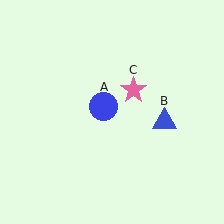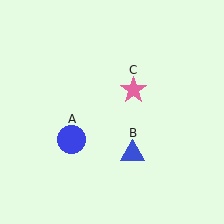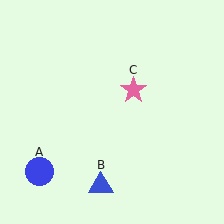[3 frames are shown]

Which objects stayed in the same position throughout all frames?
Pink star (object C) remained stationary.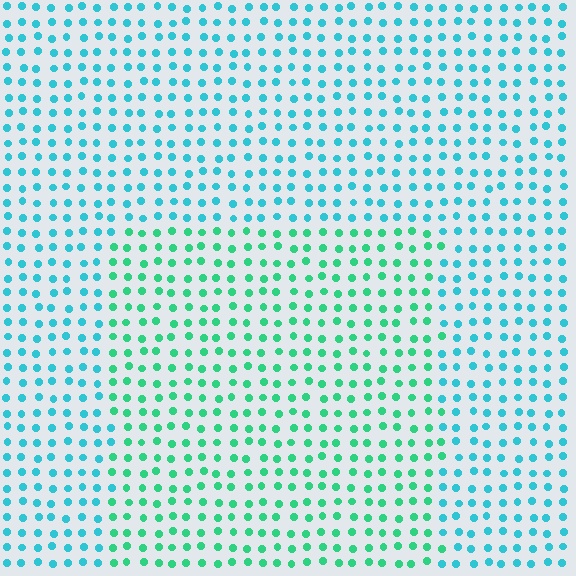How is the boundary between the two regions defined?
The boundary is defined purely by a slight shift in hue (about 35 degrees). Spacing, size, and orientation are identical on both sides.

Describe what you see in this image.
The image is filled with small cyan elements in a uniform arrangement. A rectangle-shaped region is visible where the elements are tinted to a slightly different hue, forming a subtle color boundary.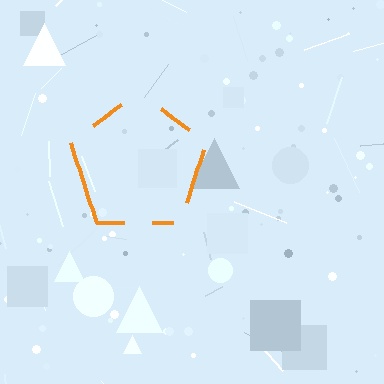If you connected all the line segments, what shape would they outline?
They would outline a pentagon.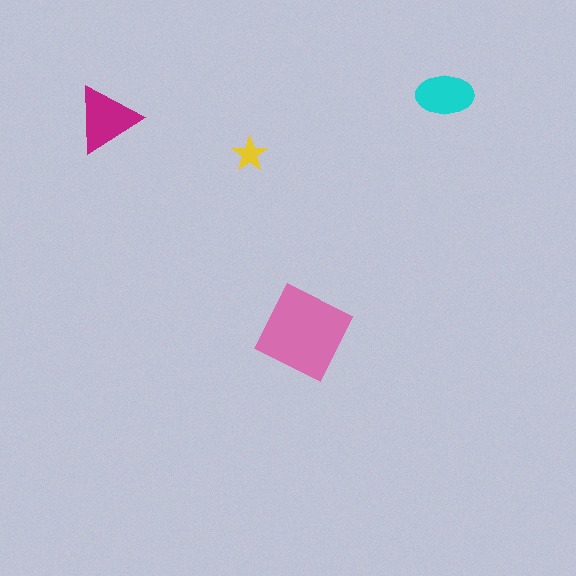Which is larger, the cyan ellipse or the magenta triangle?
The magenta triangle.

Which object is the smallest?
The yellow star.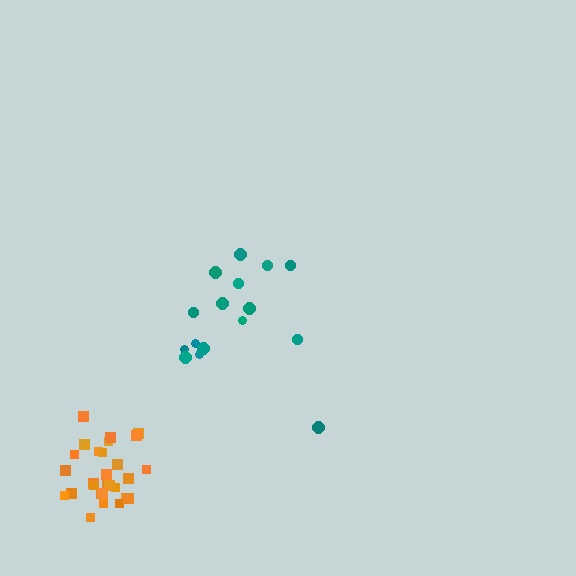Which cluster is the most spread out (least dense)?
Teal.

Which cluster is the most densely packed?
Orange.